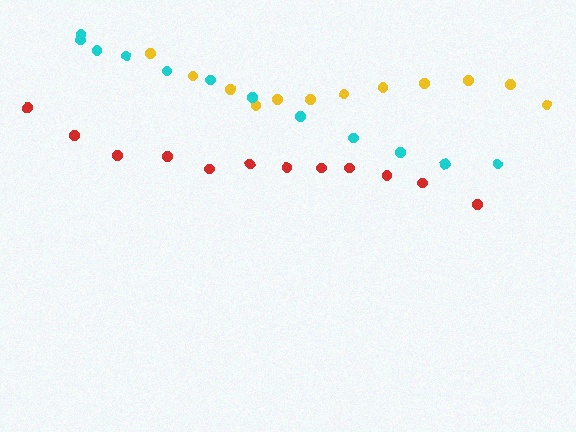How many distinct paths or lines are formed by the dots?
There are 3 distinct paths.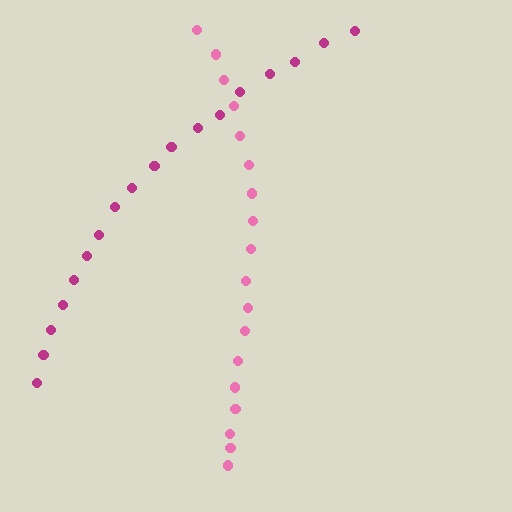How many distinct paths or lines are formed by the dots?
There are 2 distinct paths.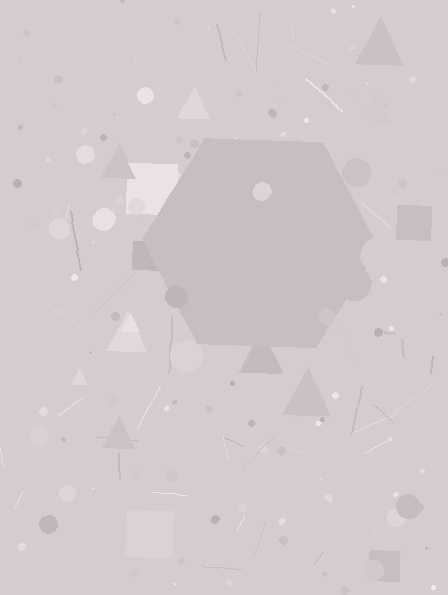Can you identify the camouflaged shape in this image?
The camouflaged shape is a hexagon.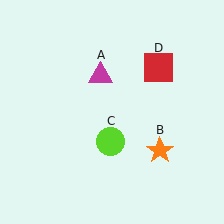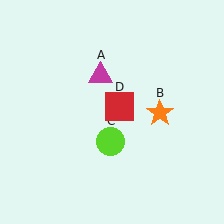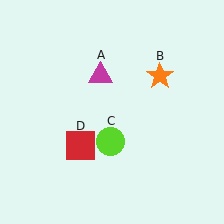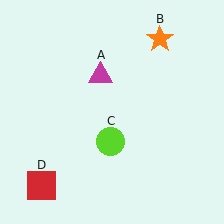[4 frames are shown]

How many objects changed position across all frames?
2 objects changed position: orange star (object B), red square (object D).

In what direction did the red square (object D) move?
The red square (object D) moved down and to the left.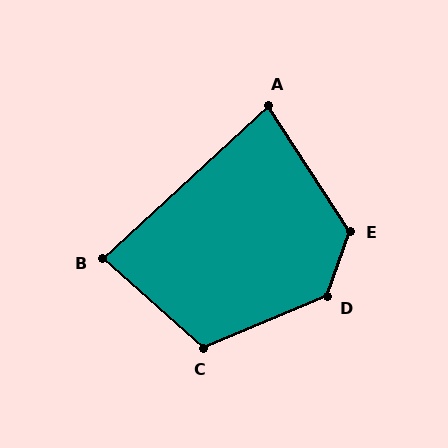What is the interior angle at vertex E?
Approximately 128 degrees (obtuse).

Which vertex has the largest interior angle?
D, at approximately 132 degrees.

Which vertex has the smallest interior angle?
A, at approximately 80 degrees.